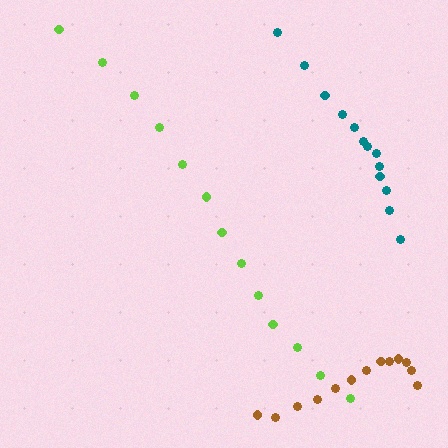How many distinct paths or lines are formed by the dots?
There are 3 distinct paths.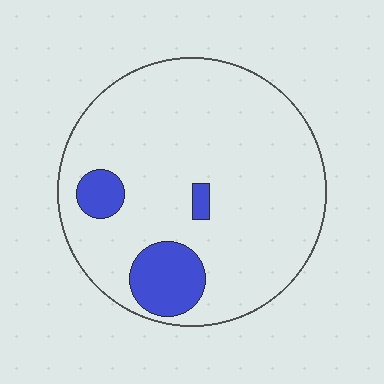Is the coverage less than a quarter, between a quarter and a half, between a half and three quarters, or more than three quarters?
Less than a quarter.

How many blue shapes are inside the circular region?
3.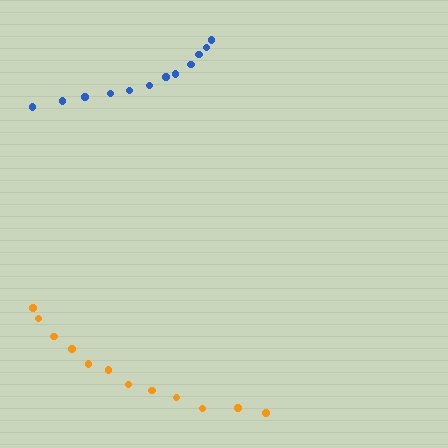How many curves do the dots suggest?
There are 2 distinct paths.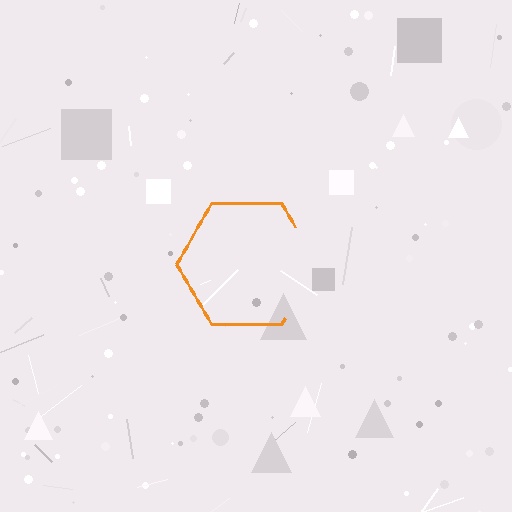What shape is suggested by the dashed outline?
The dashed outline suggests a hexagon.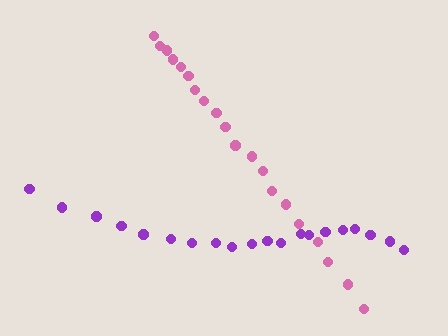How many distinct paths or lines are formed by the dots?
There are 2 distinct paths.